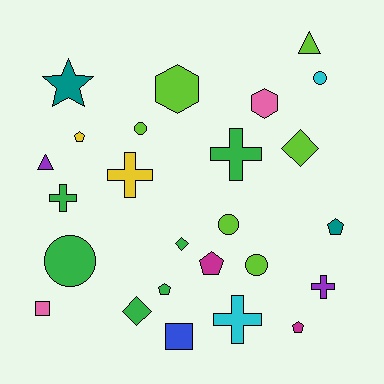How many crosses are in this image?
There are 5 crosses.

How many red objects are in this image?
There are no red objects.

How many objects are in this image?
There are 25 objects.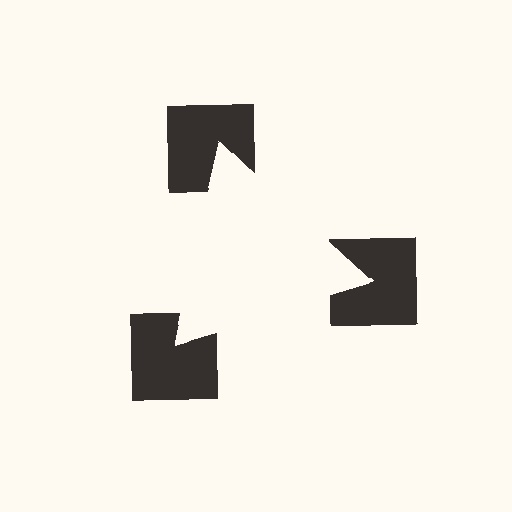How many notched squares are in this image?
There are 3 — one at each vertex of the illusory triangle.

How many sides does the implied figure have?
3 sides.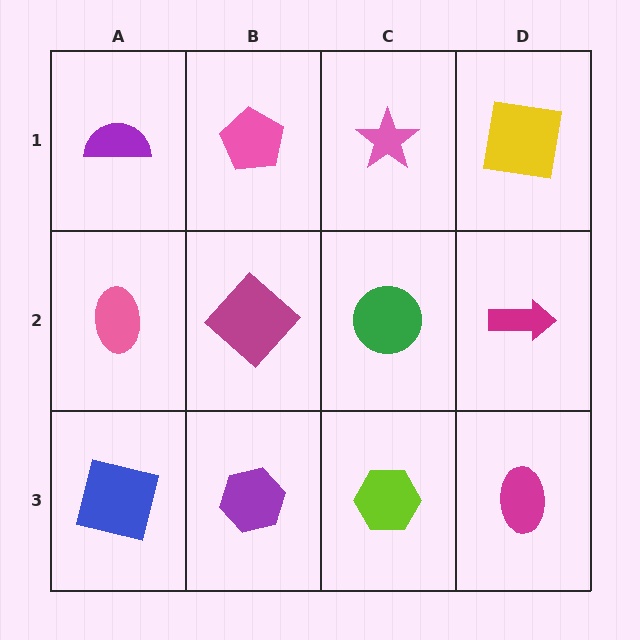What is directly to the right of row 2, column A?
A magenta diamond.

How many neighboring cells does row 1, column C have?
3.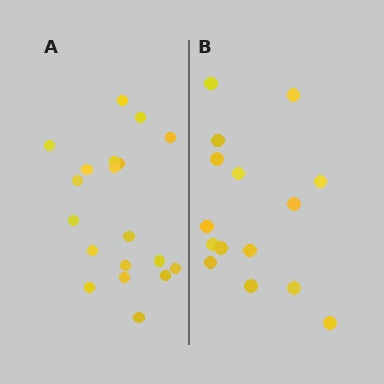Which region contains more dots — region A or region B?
Region A (the left region) has more dots.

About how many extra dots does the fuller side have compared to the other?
Region A has about 4 more dots than region B.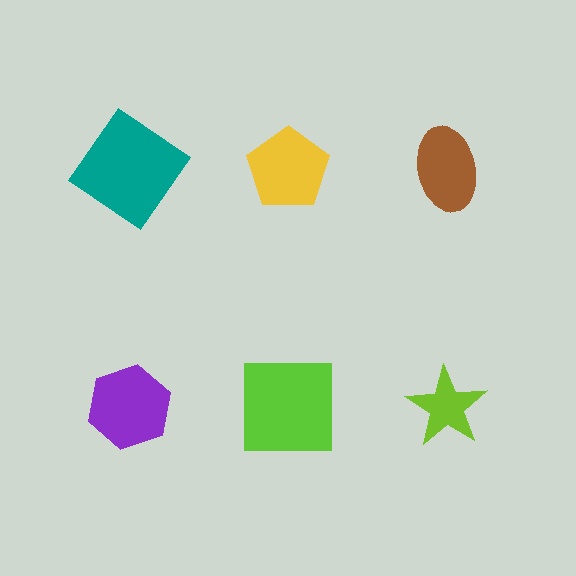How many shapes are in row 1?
3 shapes.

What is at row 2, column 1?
A purple hexagon.